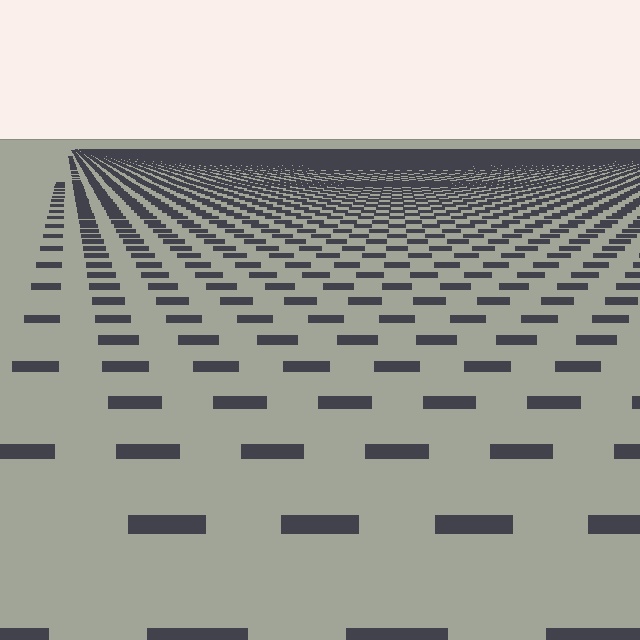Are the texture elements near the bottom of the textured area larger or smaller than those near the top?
Larger. Near the bottom, elements are closer to the viewer and appear at a bigger on-screen size.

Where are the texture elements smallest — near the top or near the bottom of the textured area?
Near the top.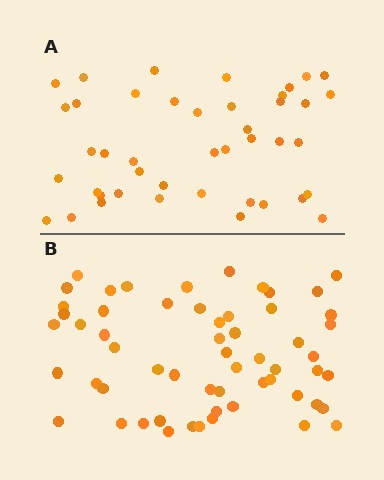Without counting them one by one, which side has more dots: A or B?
Region B (the bottom region) has more dots.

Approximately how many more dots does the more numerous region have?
Region B has approximately 15 more dots than region A.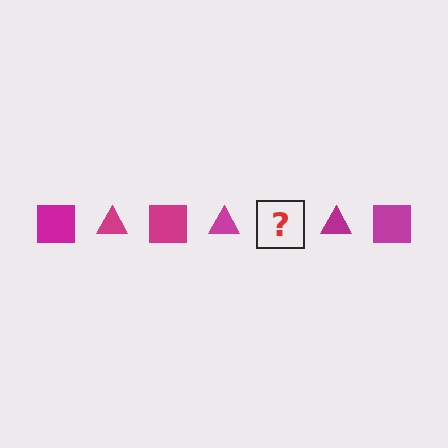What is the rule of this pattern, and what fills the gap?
The rule is that the pattern cycles through square, triangle shapes in magenta. The gap should be filled with a magenta square.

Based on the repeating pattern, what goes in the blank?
The blank should be a magenta square.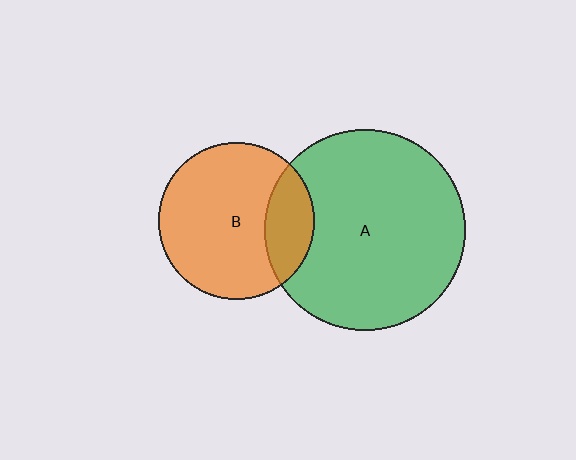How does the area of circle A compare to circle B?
Approximately 1.7 times.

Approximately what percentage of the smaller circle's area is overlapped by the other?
Approximately 20%.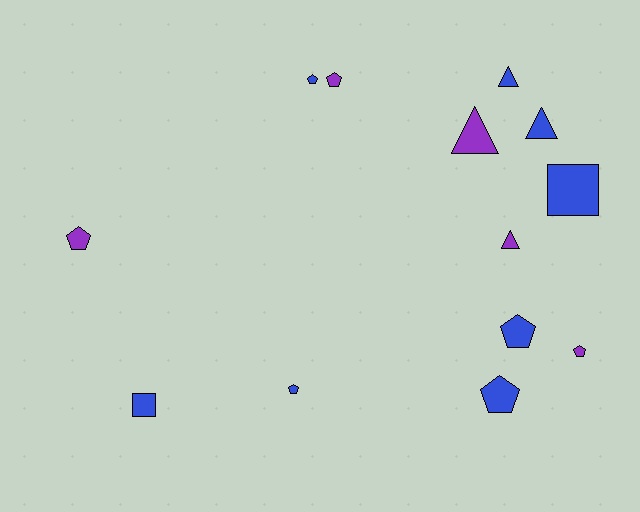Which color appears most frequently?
Blue, with 8 objects.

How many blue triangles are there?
There are 2 blue triangles.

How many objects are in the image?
There are 13 objects.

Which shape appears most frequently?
Pentagon, with 7 objects.